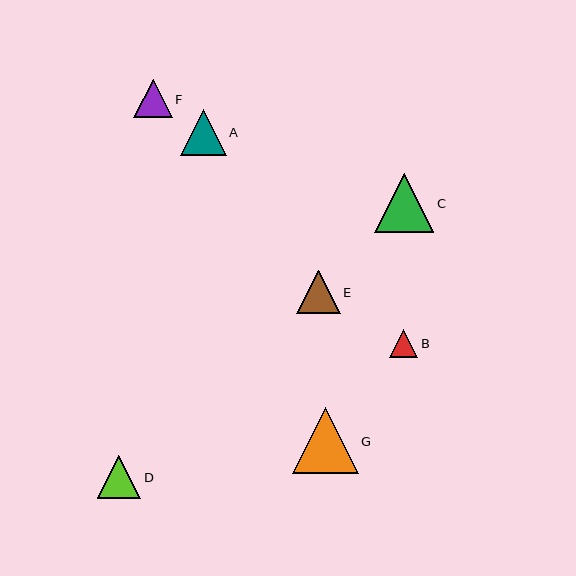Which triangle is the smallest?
Triangle B is the smallest with a size of approximately 28 pixels.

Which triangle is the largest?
Triangle G is the largest with a size of approximately 65 pixels.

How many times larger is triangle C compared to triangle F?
Triangle C is approximately 1.5 times the size of triangle F.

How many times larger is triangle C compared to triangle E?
Triangle C is approximately 1.4 times the size of triangle E.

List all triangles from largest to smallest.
From largest to smallest: G, C, A, D, E, F, B.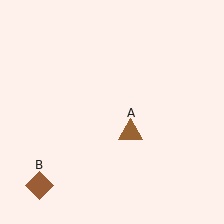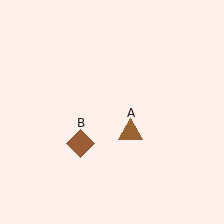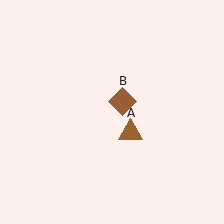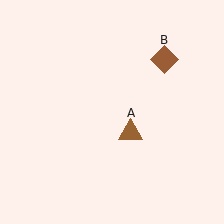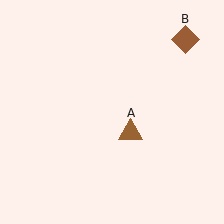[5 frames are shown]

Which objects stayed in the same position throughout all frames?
Brown triangle (object A) remained stationary.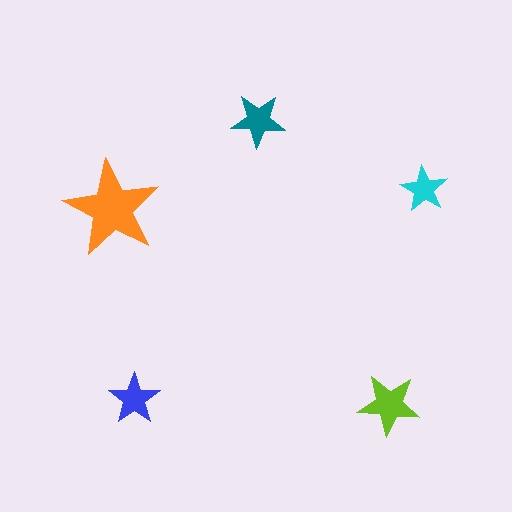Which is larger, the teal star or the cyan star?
The teal one.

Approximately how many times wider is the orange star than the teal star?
About 2 times wider.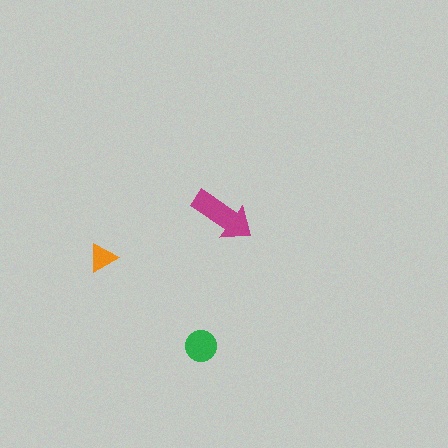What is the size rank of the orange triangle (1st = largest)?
3rd.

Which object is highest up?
The magenta arrow is topmost.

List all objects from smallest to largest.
The orange triangle, the green circle, the magenta arrow.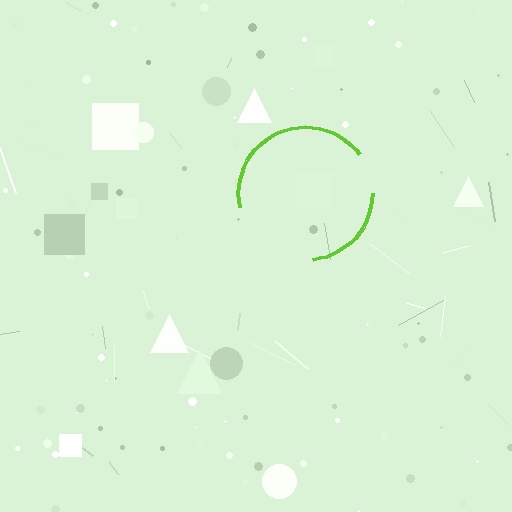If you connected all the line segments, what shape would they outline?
They would outline a circle.